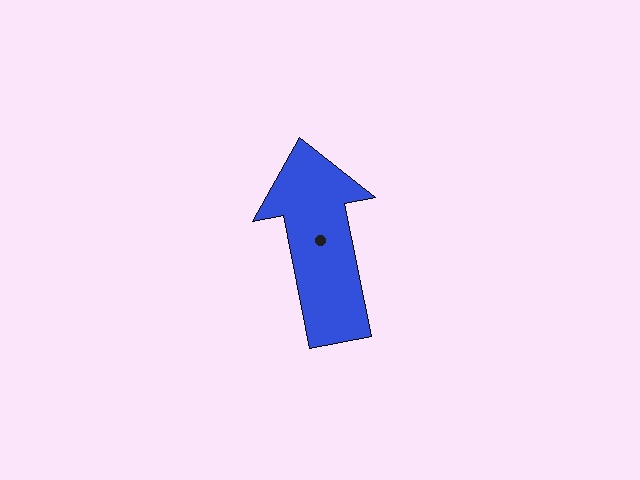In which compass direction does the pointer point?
North.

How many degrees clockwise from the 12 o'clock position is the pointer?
Approximately 349 degrees.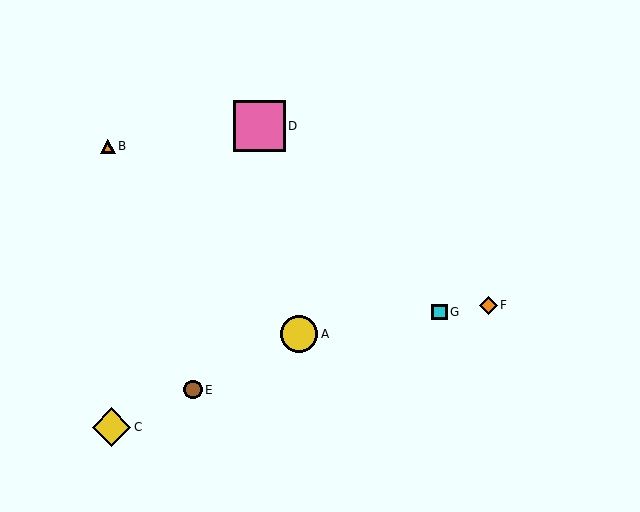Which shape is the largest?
The pink square (labeled D) is the largest.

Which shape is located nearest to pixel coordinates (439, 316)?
The cyan square (labeled G) at (439, 312) is nearest to that location.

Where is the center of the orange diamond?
The center of the orange diamond is at (488, 305).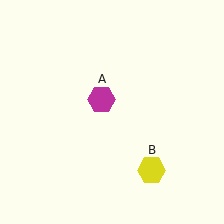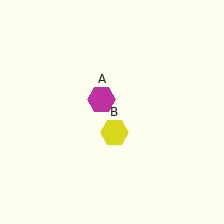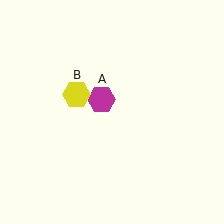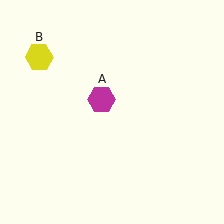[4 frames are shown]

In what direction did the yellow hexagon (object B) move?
The yellow hexagon (object B) moved up and to the left.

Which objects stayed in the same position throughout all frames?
Magenta hexagon (object A) remained stationary.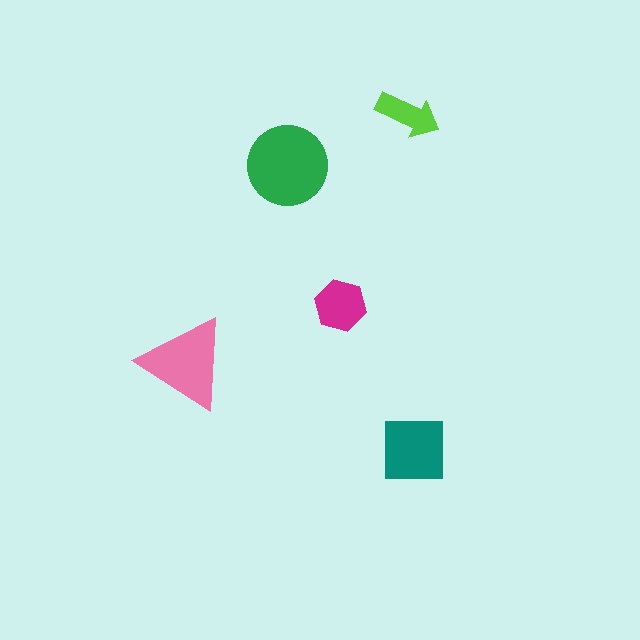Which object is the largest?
The green circle.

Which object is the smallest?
The lime arrow.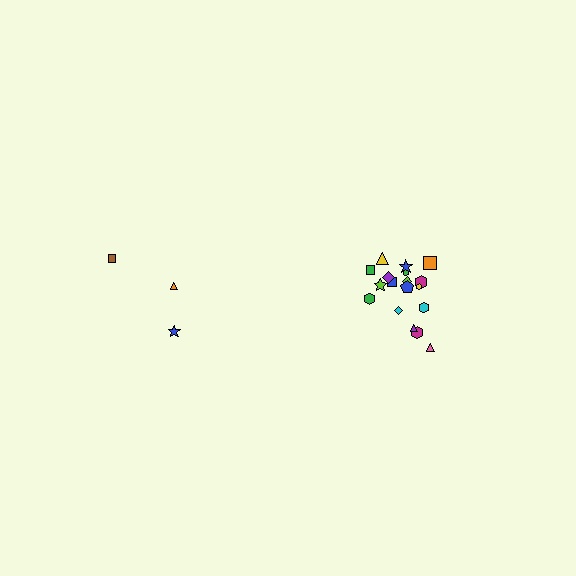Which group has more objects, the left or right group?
The right group.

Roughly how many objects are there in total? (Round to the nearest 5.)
Roughly 20 objects in total.